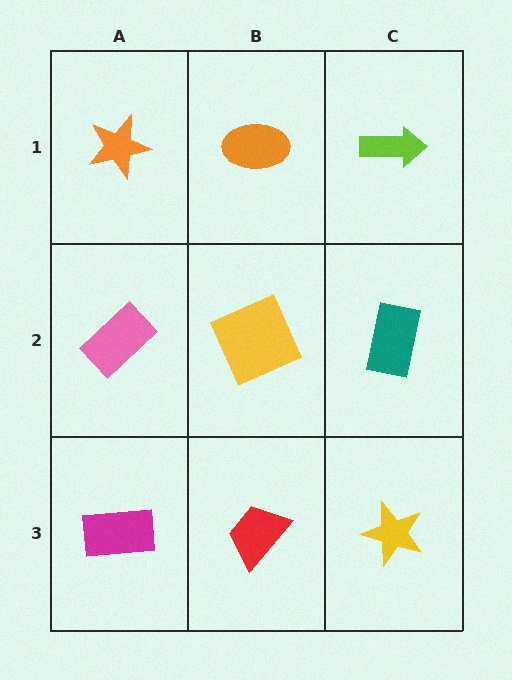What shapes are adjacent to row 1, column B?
A yellow square (row 2, column B), an orange star (row 1, column A), a lime arrow (row 1, column C).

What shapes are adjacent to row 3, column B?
A yellow square (row 2, column B), a magenta rectangle (row 3, column A), a yellow star (row 3, column C).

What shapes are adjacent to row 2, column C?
A lime arrow (row 1, column C), a yellow star (row 3, column C), a yellow square (row 2, column B).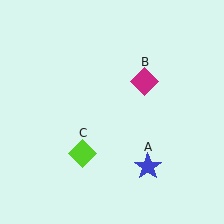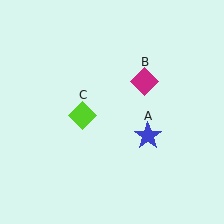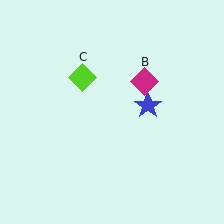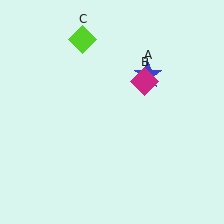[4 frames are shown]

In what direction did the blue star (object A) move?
The blue star (object A) moved up.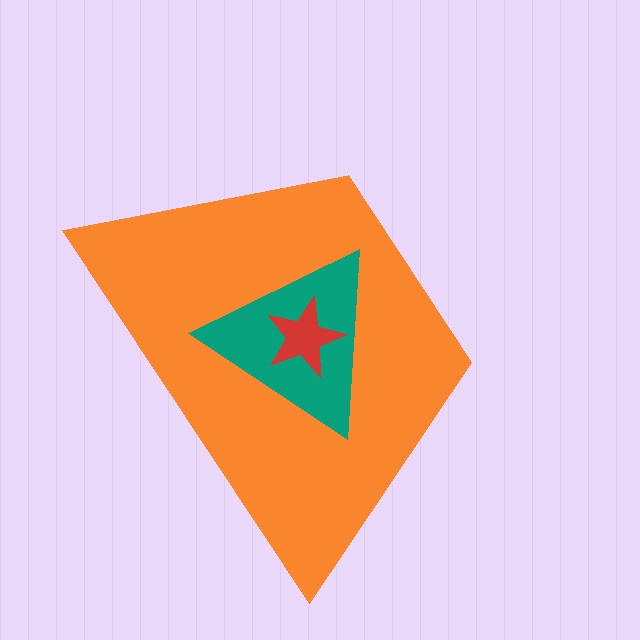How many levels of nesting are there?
3.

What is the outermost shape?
The orange trapezoid.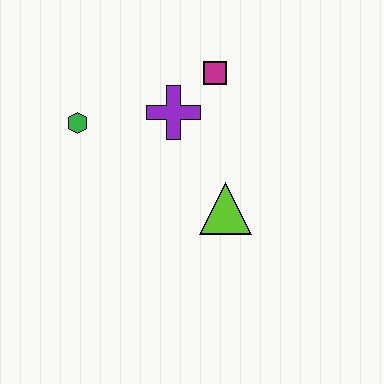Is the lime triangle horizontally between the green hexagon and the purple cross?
No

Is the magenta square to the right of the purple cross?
Yes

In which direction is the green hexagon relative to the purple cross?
The green hexagon is to the left of the purple cross.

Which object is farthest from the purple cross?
The lime triangle is farthest from the purple cross.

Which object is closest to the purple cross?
The magenta square is closest to the purple cross.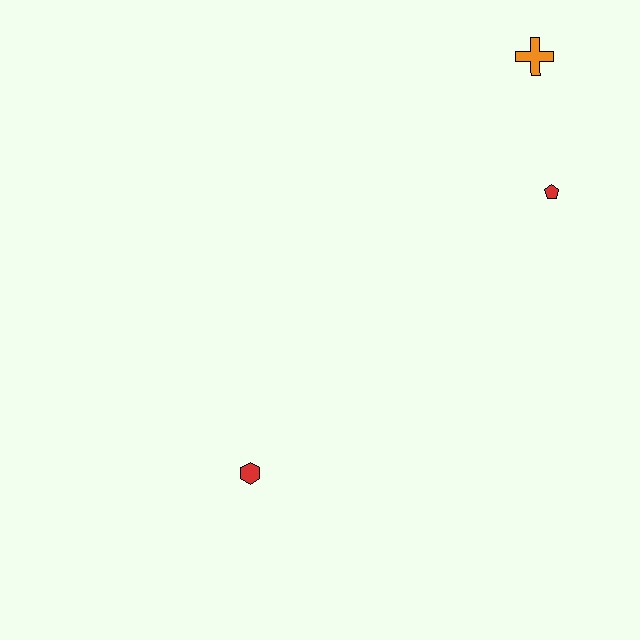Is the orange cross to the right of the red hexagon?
Yes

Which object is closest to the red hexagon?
The red pentagon is closest to the red hexagon.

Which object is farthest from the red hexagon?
The orange cross is farthest from the red hexagon.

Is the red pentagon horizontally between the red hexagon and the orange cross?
No